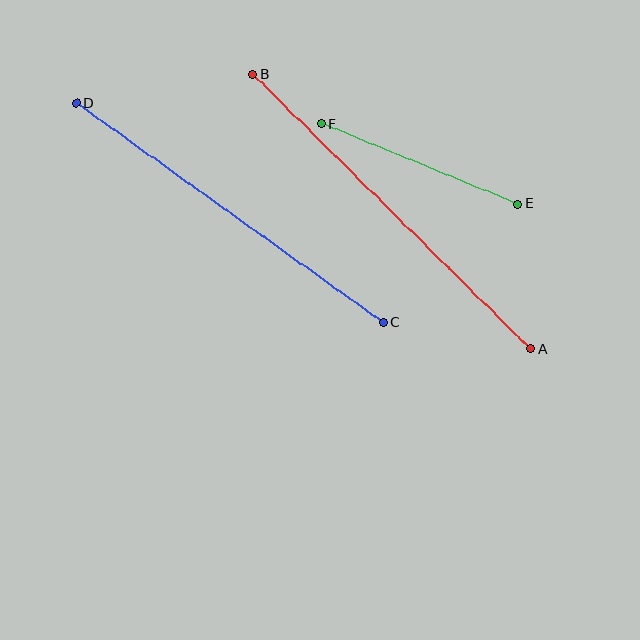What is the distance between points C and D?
The distance is approximately 377 pixels.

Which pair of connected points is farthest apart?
Points A and B are farthest apart.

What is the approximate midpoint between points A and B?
The midpoint is at approximately (392, 212) pixels.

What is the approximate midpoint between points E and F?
The midpoint is at approximately (419, 164) pixels.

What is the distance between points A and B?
The distance is approximately 390 pixels.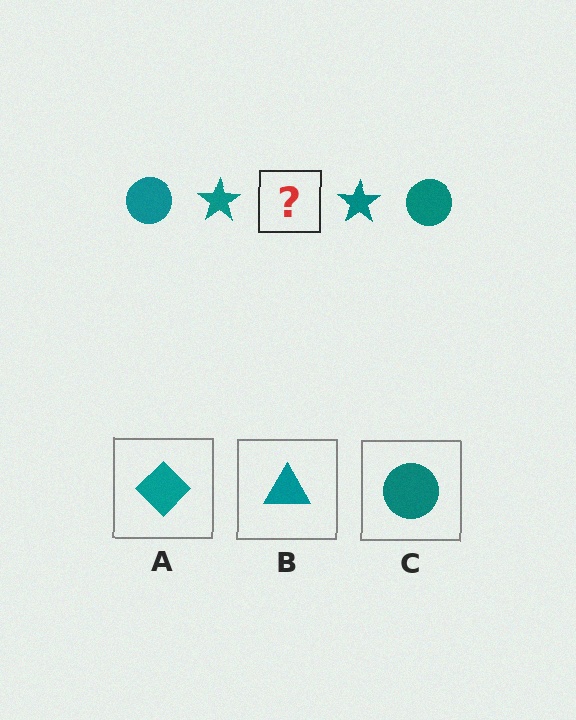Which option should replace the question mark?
Option C.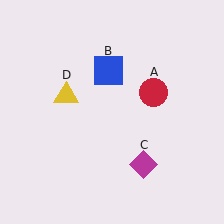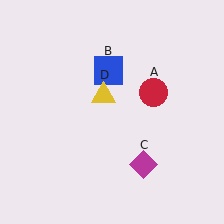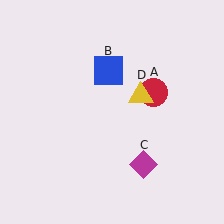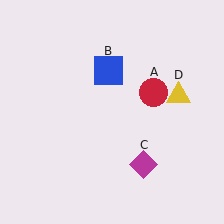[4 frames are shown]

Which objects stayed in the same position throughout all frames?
Red circle (object A) and blue square (object B) and magenta diamond (object C) remained stationary.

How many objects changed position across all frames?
1 object changed position: yellow triangle (object D).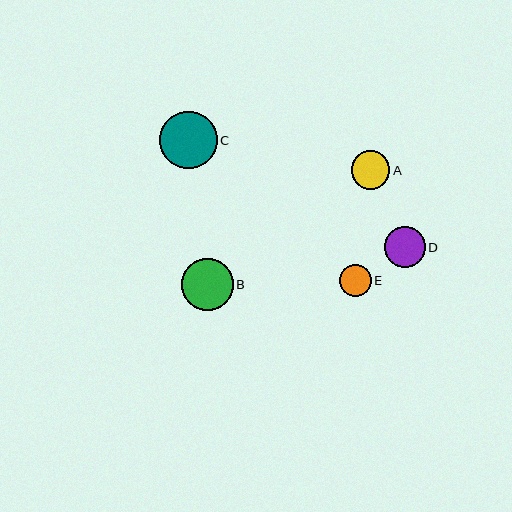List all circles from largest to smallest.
From largest to smallest: C, B, D, A, E.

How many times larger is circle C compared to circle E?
Circle C is approximately 1.8 times the size of circle E.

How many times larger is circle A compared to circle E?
Circle A is approximately 1.2 times the size of circle E.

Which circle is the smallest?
Circle E is the smallest with a size of approximately 32 pixels.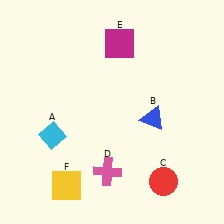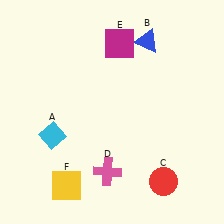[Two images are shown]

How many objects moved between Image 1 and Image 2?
1 object moved between the two images.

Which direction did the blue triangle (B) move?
The blue triangle (B) moved up.